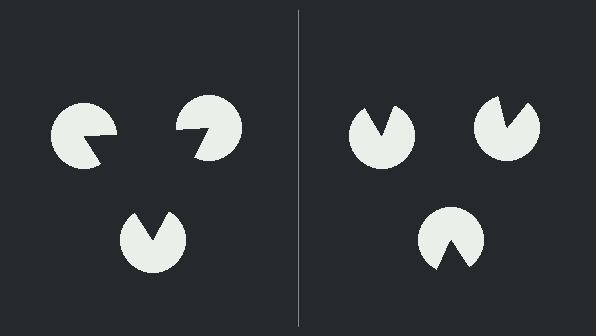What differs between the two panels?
The pac-man discs are positioned identically on both sides; only the wedge orientations differ. On the left they align to a triangle; on the right they are misaligned.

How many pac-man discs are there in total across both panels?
6 — 3 on each side.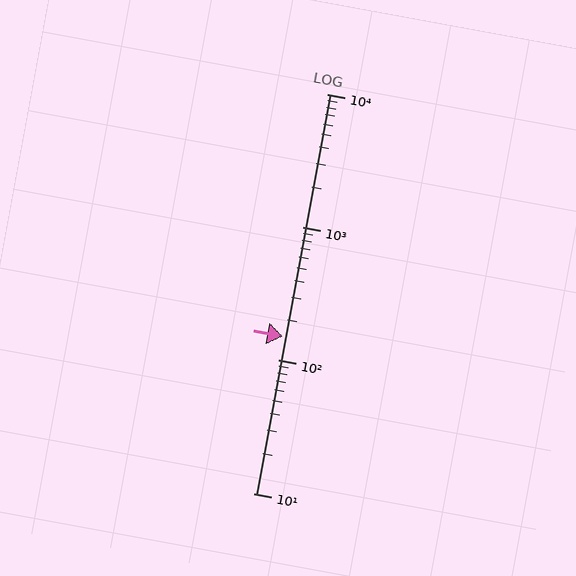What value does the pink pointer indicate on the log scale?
The pointer indicates approximately 150.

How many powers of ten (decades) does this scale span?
The scale spans 3 decades, from 10 to 10000.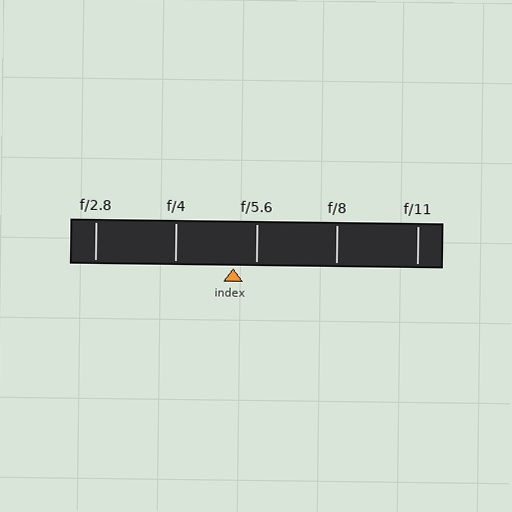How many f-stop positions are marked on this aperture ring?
There are 5 f-stop positions marked.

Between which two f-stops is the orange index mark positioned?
The index mark is between f/4 and f/5.6.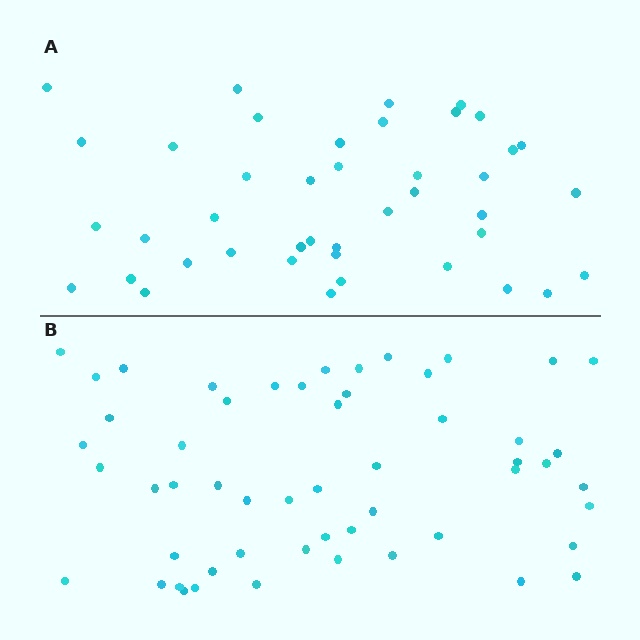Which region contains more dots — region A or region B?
Region B (the bottom region) has more dots.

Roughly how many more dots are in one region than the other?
Region B has roughly 12 or so more dots than region A.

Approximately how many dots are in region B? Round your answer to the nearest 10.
About 50 dots. (The exact count is 54, which rounds to 50.)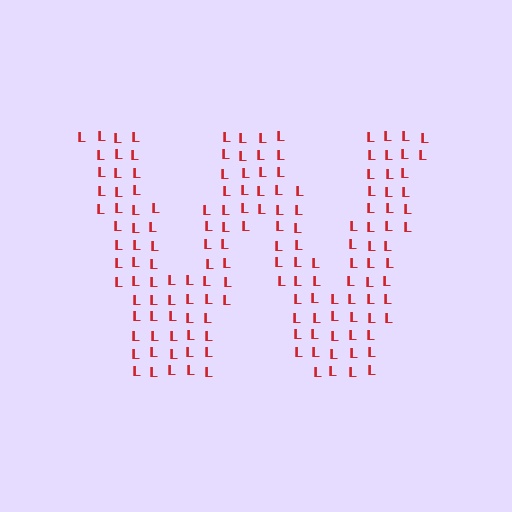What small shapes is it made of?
It is made of small letter L's.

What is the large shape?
The large shape is the letter W.